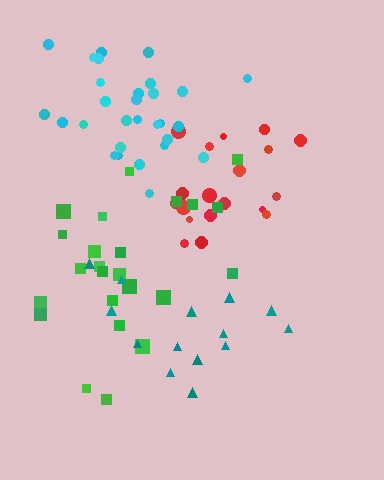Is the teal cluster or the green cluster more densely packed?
Green.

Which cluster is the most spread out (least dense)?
Teal.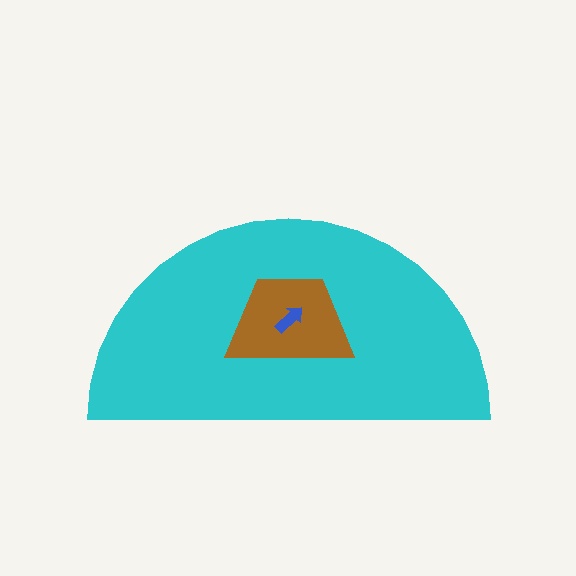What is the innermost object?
The blue arrow.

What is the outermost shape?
The cyan semicircle.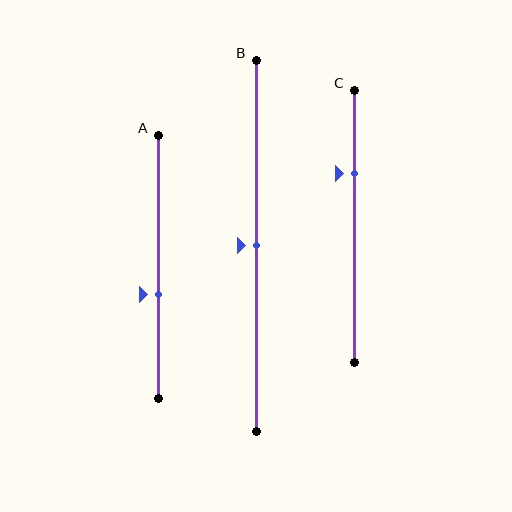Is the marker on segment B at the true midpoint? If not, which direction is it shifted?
Yes, the marker on segment B is at the true midpoint.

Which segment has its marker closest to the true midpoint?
Segment B has its marker closest to the true midpoint.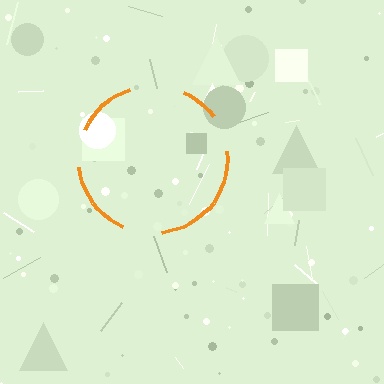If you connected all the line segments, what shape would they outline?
They would outline a circle.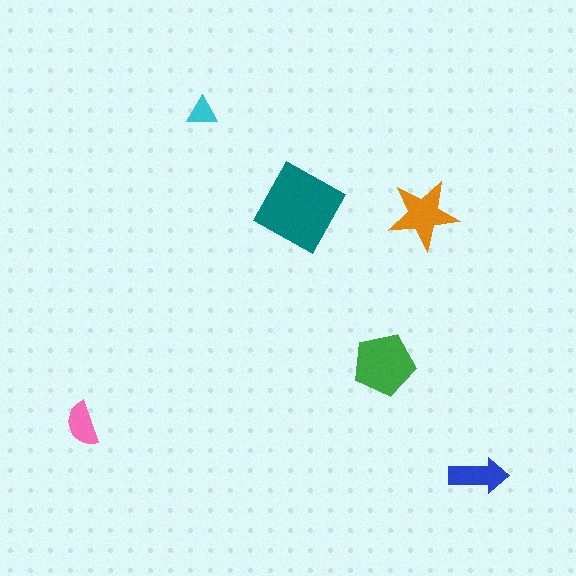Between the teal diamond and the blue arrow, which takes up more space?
The teal diamond.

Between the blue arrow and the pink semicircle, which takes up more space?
The blue arrow.